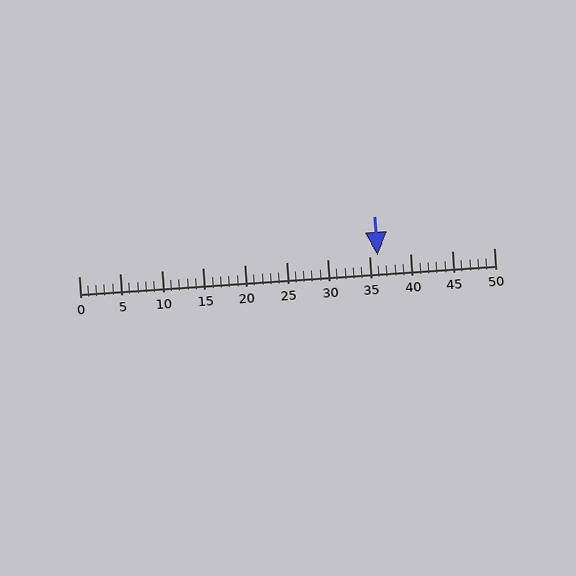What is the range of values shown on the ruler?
The ruler shows values from 0 to 50.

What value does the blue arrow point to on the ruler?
The blue arrow points to approximately 36.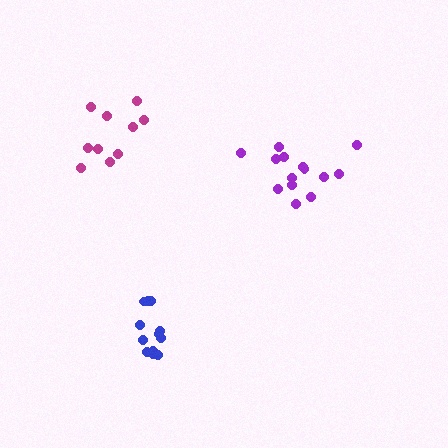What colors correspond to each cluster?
The clusters are colored: blue, purple, magenta.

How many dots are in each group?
Group 1: 12 dots, Group 2: 14 dots, Group 3: 10 dots (36 total).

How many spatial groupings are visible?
There are 3 spatial groupings.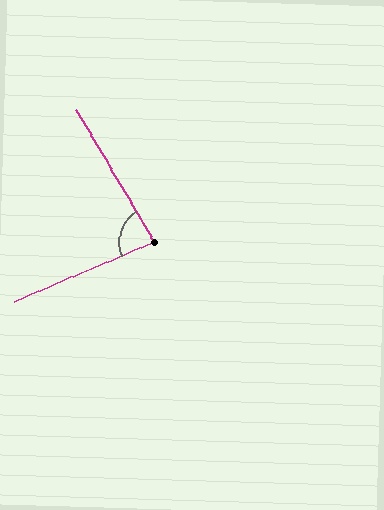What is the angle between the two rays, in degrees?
Approximately 83 degrees.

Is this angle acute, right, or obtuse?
It is acute.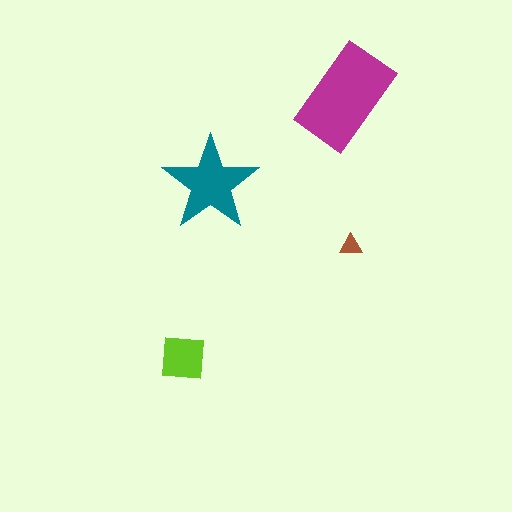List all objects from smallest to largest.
The brown triangle, the lime square, the teal star, the magenta rectangle.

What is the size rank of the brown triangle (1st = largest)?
4th.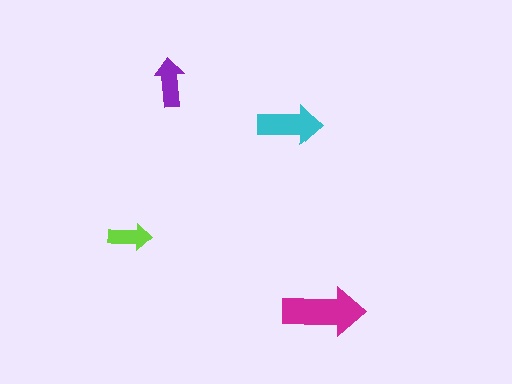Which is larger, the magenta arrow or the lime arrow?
The magenta one.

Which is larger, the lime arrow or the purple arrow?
The purple one.